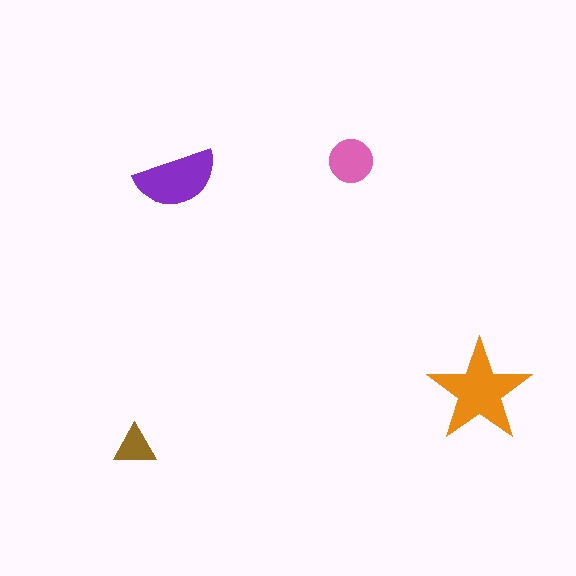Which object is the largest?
The orange star.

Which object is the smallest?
The brown triangle.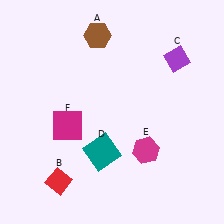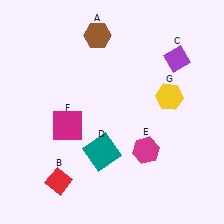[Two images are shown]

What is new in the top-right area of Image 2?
A yellow hexagon (G) was added in the top-right area of Image 2.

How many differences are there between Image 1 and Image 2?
There is 1 difference between the two images.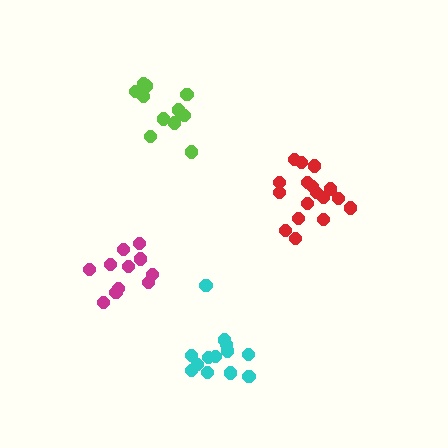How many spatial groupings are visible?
There are 4 spatial groupings.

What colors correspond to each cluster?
The clusters are colored: red, lime, cyan, magenta.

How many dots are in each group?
Group 1: 17 dots, Group 2: 12 dots, Group 3: 13 dots, Group 4: 11 dots (53 total).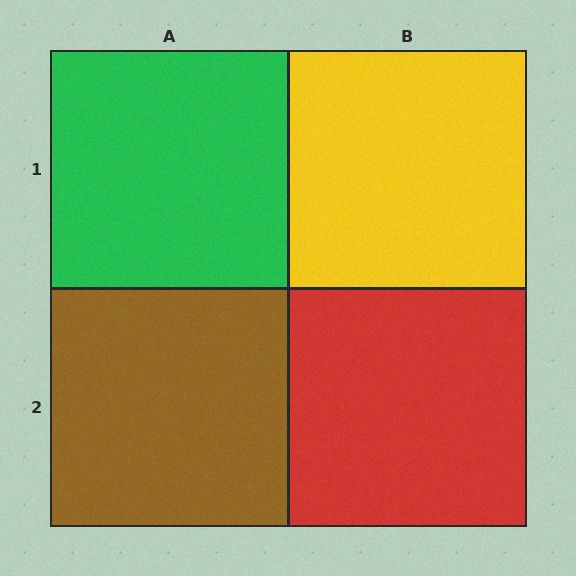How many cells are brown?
1 cell is brown.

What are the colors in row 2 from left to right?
Brown, red.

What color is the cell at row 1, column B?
Yellow.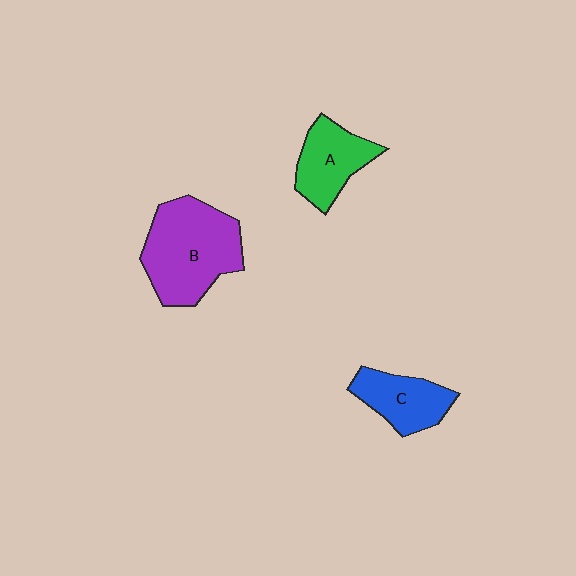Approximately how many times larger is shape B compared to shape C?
Approximately 1.8 times.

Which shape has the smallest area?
Shape C (blue).